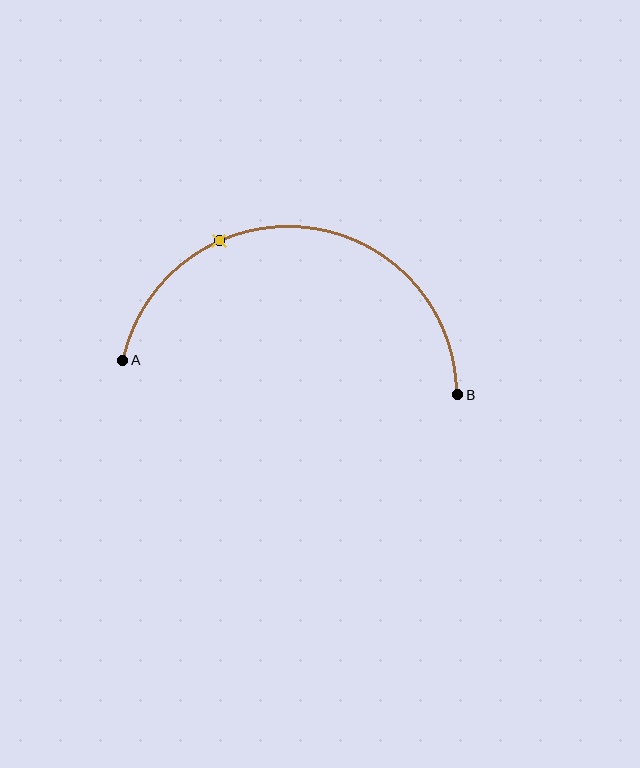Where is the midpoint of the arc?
The arc midpoint is the point on the curve farthest from the straight line joining A and B. It sits above that line.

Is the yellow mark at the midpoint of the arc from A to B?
No. The yellow mark lies on the arc but is closer to endpoint A. The arc midpoint would be at the point on the curve equidistant along the arc from both A and B.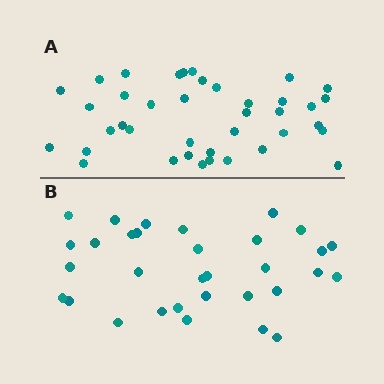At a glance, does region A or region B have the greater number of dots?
Region A (the top region) has more dots.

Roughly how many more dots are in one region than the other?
Region A has roughly 8 or so more dots than region B.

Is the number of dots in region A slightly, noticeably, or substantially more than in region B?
Region A has only slightly more — the two regions are fairly close. The ratio is roughly 1.2 to 1.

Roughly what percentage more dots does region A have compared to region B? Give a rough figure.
About 20% more.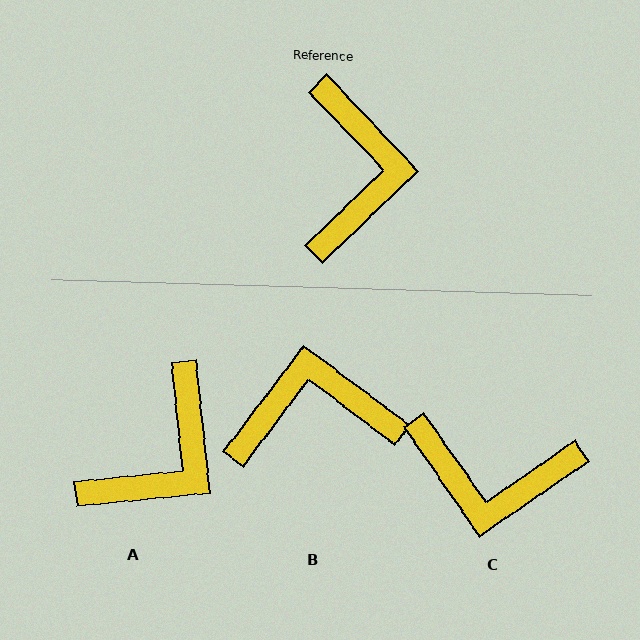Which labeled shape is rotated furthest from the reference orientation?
B, about 99 degrees away.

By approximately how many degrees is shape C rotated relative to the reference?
Approximately 99 degrees clockwise.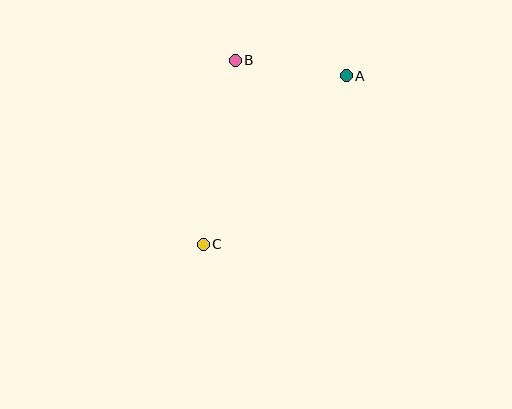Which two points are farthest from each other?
Points A and C are farthest from each other.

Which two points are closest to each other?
Points A and B are closest to each other.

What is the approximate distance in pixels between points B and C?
The distance between B and C is approximately 187 pixels.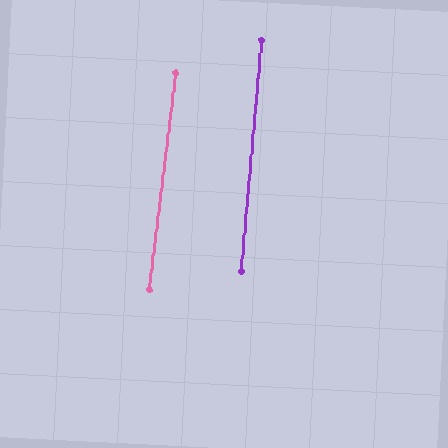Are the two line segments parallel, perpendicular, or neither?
Parallel — their directions differ by only 1.9°.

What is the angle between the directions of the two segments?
Approximately 2 degrees.